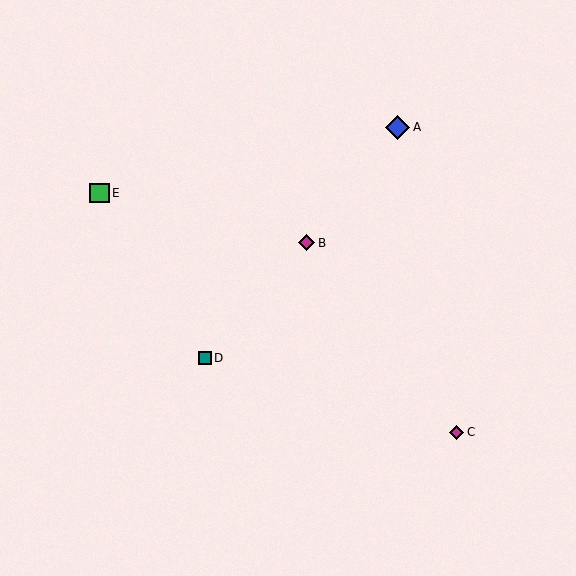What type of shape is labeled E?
Shape E is a green square.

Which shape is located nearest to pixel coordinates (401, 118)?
The blue diamond (labeled A) at (398, 128) is nearest to that location.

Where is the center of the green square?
The center of the green square is at (100, 193).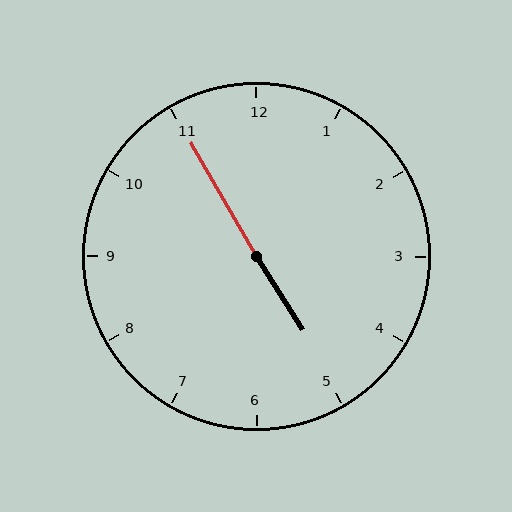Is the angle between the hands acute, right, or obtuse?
It is obtuse.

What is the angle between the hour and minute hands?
Approximately 178 degrees.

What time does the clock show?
4:55.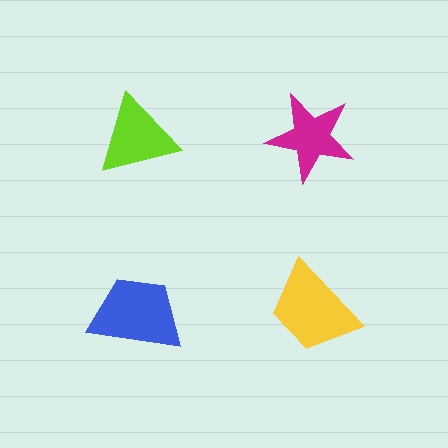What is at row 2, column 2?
A yellow trapezoid.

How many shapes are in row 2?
2 shapes.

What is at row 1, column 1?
A lime triangle.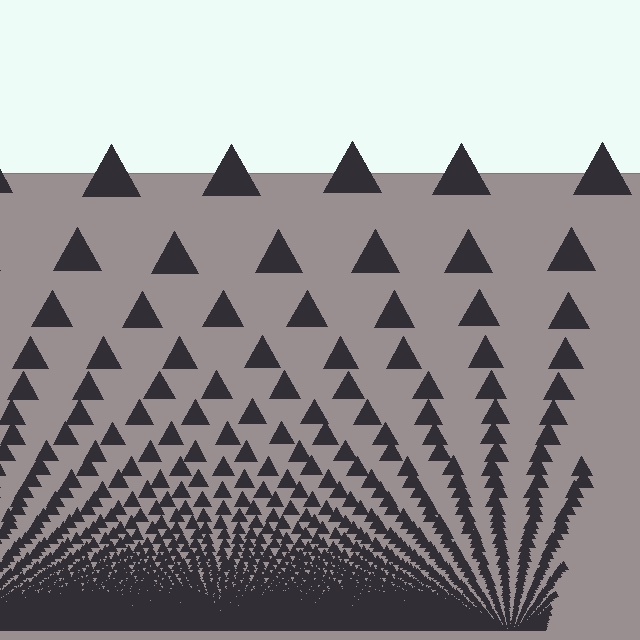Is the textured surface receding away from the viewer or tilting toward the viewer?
The surface appears to tilt toward the viewer. Texture elements get larger and sparser toward the top.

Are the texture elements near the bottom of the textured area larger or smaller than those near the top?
Smaller. The gradient is inverted — elements near the bottom are smaller and denser.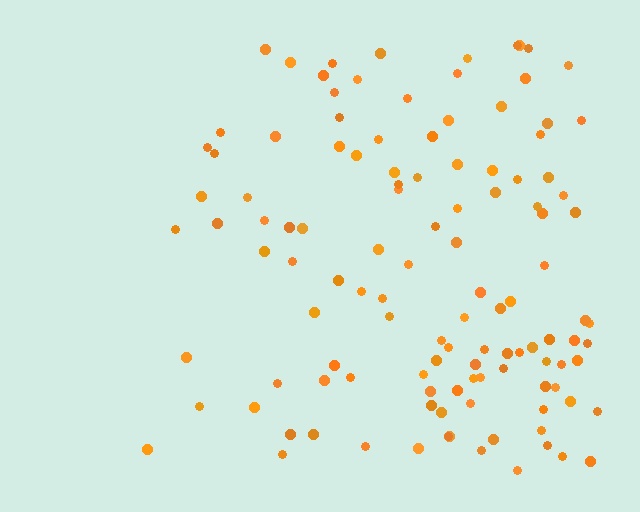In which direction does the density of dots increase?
From left to right, with the right side densest.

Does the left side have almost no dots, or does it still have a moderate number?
Still a moderate number, just noticeably fewer than the right.